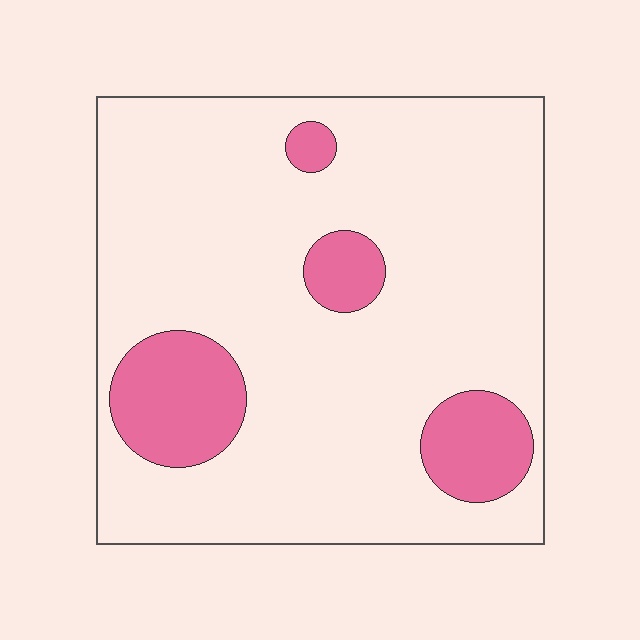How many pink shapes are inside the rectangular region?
4.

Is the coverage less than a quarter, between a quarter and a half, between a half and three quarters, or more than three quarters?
Less than a quarter.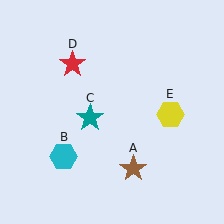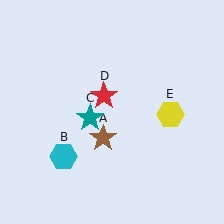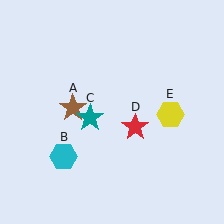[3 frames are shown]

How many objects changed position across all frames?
2 objects changed position: brown star (object A), red star (object D).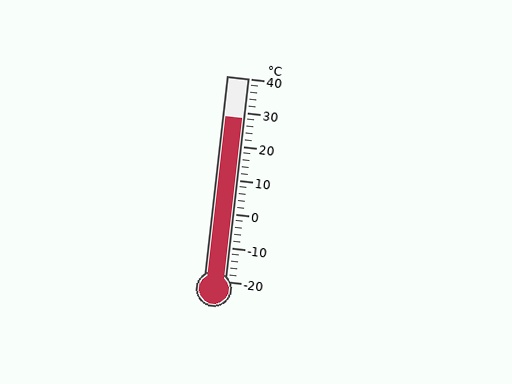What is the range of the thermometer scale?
The thermometer scale ranges from -20°C to 40°C.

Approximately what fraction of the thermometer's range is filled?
The thermometer is filled to approximately 80% of its range.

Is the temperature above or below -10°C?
The temperature is above -10°C.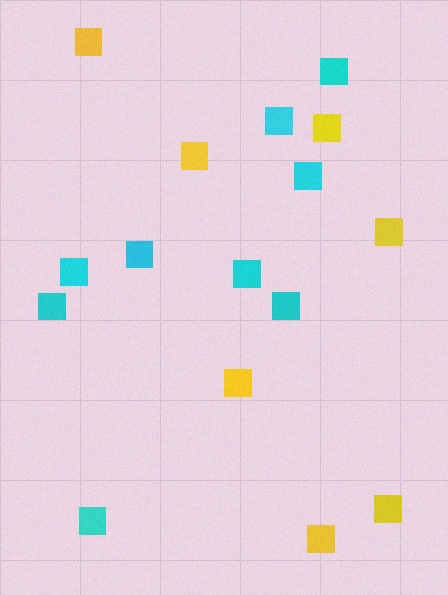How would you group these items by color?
There are 2 groups: one group of cyan squares (9) and one group of yellow squares (7).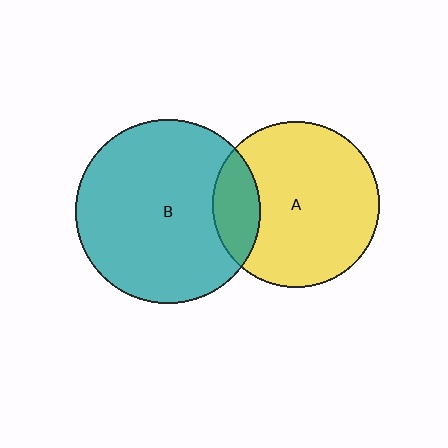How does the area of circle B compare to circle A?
Approximately 1.2 times.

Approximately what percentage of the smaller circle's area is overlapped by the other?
Approximately 20%.